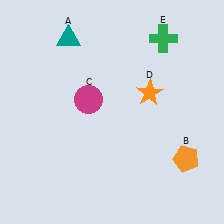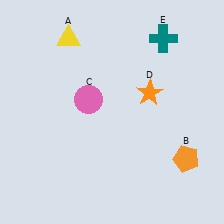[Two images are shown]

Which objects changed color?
A changed from teal to yellow. C changed from magenta to pink. E changed from green to teal.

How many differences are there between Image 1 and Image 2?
There are 3 differences between the two images.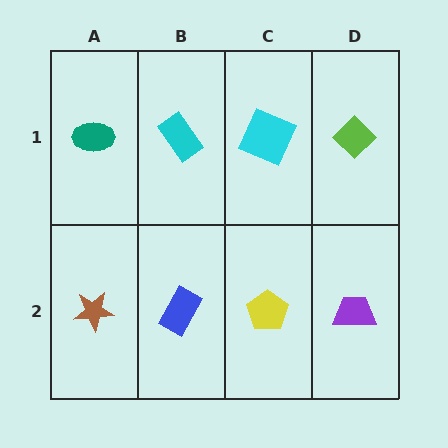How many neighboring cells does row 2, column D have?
2.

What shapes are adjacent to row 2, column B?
A cyan rectangle (row 1, column B), a brown star (row 2, column A), a yellow pentagon (row 2, column C).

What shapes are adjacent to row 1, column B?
A blue rectangle (row 2, column B), a teal ellipse (row 1, column A), a cyan square (row 1, column C).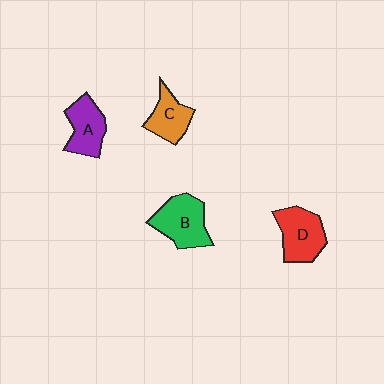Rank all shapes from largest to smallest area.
From largest to smallest: B (green), D (red), A (purple), C (orange).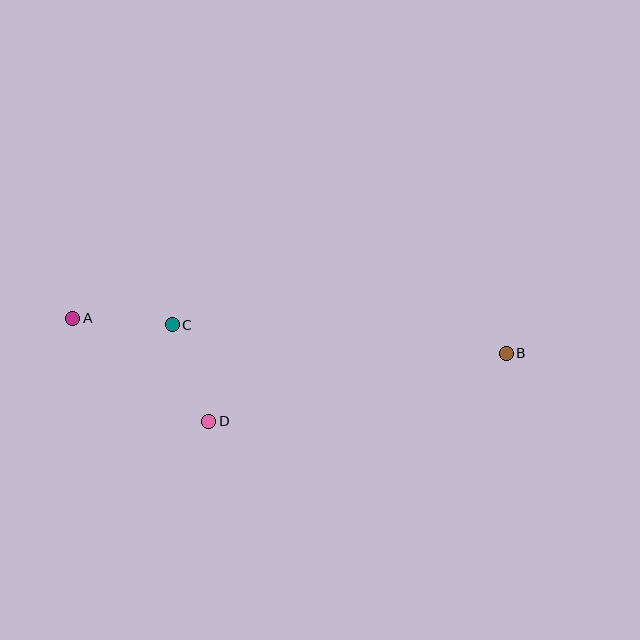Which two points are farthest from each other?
Points A and B are farthest from each other.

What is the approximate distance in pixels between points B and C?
The distance between B and C is approximately 335 pixels.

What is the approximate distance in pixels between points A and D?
The distance between A and D is approximately 171 pixels.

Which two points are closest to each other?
Points A and C are closest to each other.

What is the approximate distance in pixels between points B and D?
The distance between B and D is approximately 305 pixels.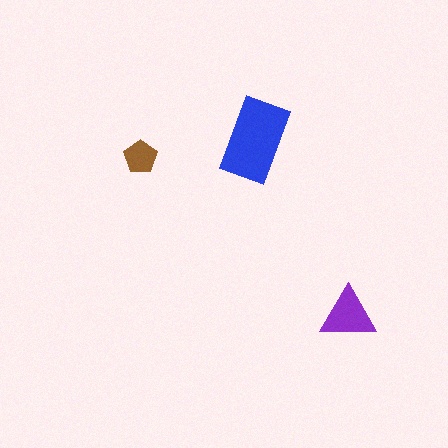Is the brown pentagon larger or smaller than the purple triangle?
Smaller.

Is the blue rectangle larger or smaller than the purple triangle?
Larger.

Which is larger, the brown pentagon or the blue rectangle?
The blue rectangle.